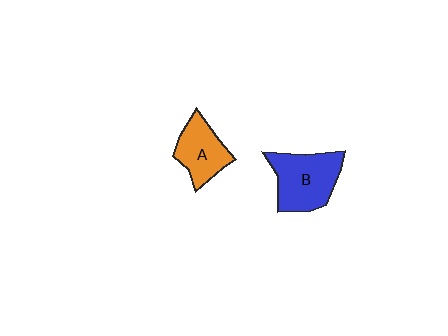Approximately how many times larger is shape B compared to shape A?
Approximately 1.4 times.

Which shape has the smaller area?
Shape A (orange).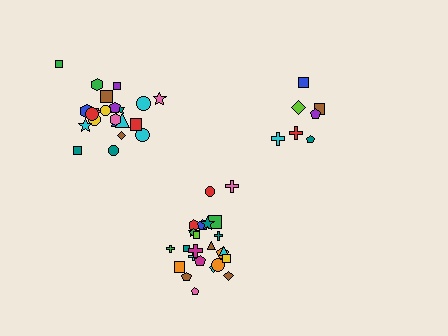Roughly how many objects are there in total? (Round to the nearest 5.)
Roughly 55 objects in total.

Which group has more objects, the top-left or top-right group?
The top-left group.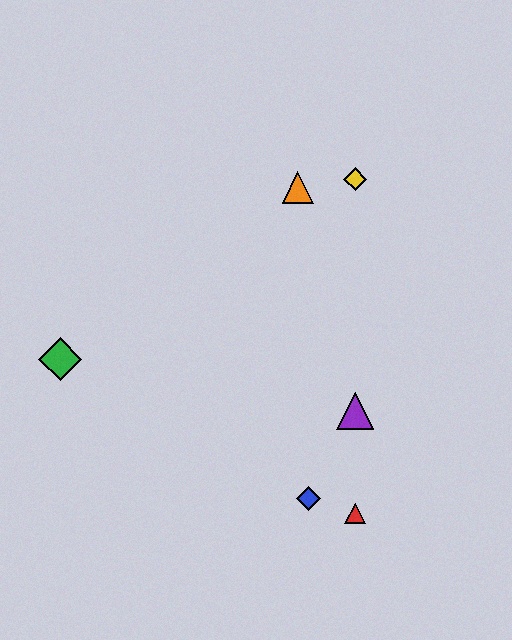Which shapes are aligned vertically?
The red triangle, the yellow diamond, the purple triangle are aligned vertically.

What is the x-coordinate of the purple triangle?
The purple triangle is at x≈355.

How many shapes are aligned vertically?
3 shapes (the red triangle, the yellow diamond, the purple triangle) are aligned vertically.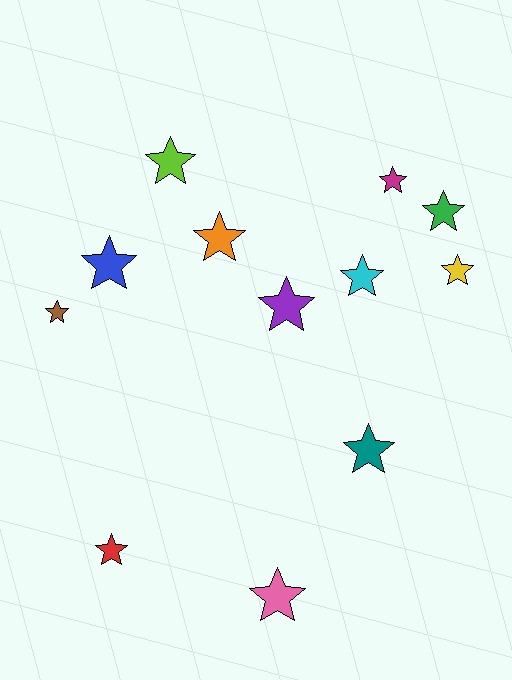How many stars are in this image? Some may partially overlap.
There are 12 stars.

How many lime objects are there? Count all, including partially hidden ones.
There is 1 lime object.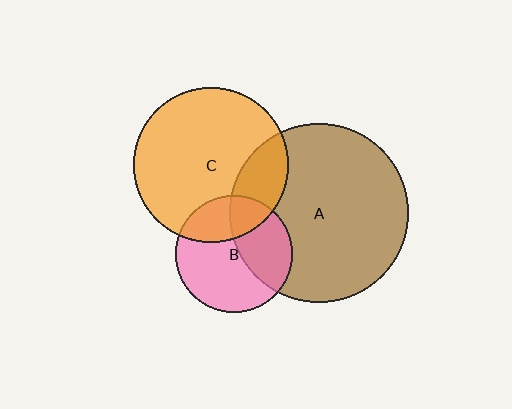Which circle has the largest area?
Circle A (brown).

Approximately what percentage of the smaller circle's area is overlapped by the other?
Approximately 20%.